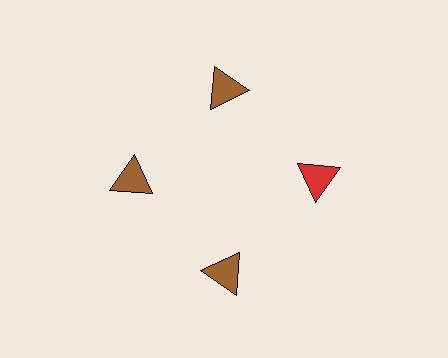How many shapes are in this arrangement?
There are 4 shapes arranged in a ring pattern.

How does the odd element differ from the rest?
It has a different color: red instead of brown.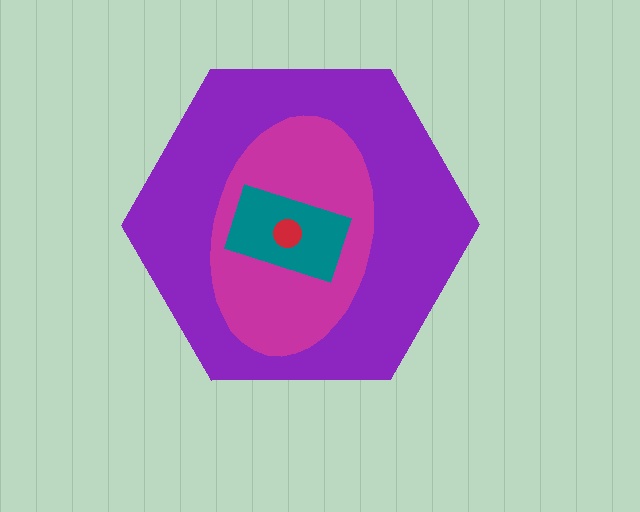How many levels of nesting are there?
4.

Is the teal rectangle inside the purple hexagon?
Yes.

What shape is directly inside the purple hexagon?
The magenta ellipse.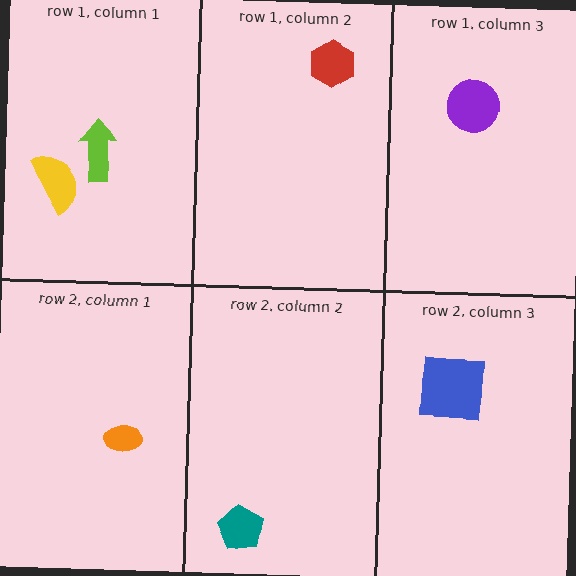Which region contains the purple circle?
The row 1, column 3 region.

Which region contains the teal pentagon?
The row 2, column 2 region.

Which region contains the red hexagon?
The row 1, column 2 region.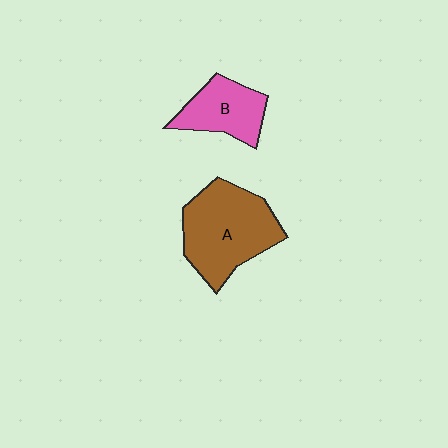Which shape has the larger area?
Shape A (brown).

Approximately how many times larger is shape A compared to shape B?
Approximately 1.7 times.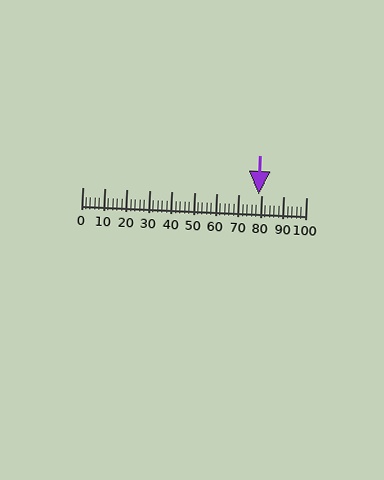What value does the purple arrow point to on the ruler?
The purple arrow points to approximately 79.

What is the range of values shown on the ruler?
The ruler shows values from 0 to 100.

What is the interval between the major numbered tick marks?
The major tick marks are spaced 10 units apart.